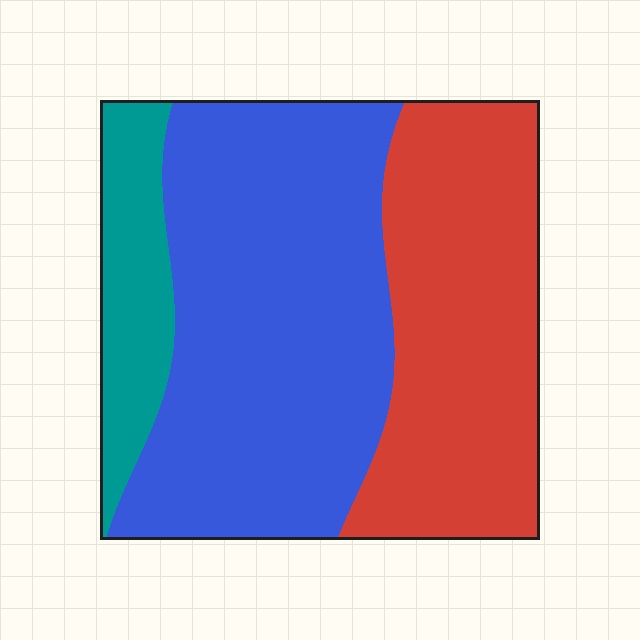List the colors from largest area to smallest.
From largest to smallest: blue, red, teal.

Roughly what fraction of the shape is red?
Red covers roughly 35% of the shape.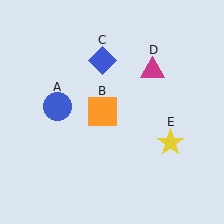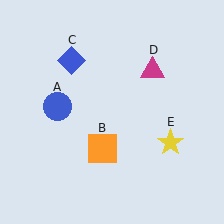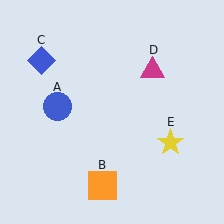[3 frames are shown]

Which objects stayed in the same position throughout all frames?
Blue circle (object A) and magenta triangle (object D) and yellow star (object E) remained stationary.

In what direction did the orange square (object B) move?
The orange square (object B) moved down.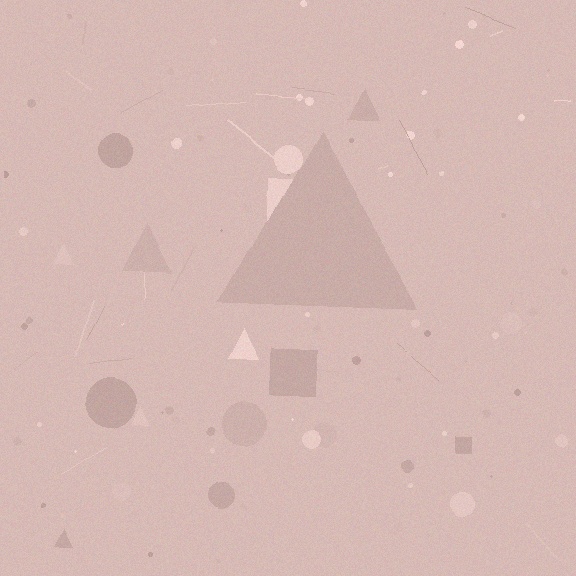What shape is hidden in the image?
A triangle is hidden in the image.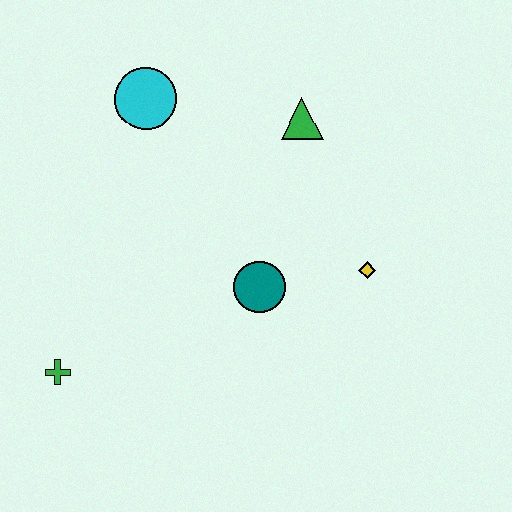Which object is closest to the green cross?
The teal circle is closest to the green cross.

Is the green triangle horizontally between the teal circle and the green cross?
No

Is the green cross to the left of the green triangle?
Yes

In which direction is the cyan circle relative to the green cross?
The cyan circle is above the green cross.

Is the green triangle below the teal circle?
No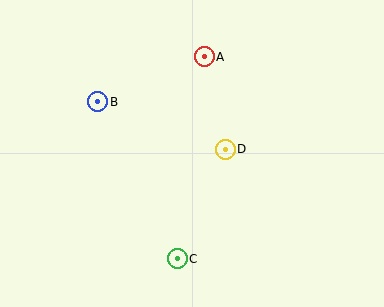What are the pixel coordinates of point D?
Point D is at (225, 149).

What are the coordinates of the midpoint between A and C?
The midpoint between A and C is at (191, 158).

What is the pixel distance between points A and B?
The distance between A and B is 116 pixels.